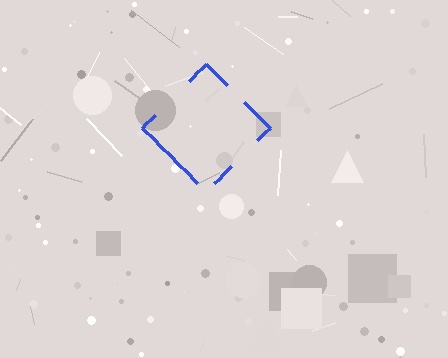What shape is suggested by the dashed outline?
The dashed outline suggests a diamond.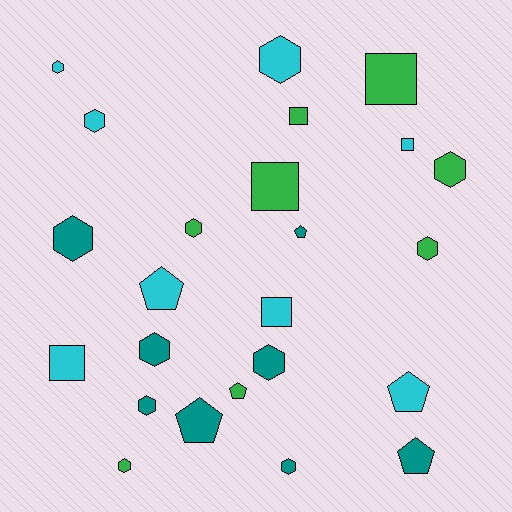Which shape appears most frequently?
Hexagon, with 12 objects.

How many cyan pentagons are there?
There are 2 cyan pentagons.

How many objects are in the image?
There are 24 objects.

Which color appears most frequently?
Teal, with 8 objects.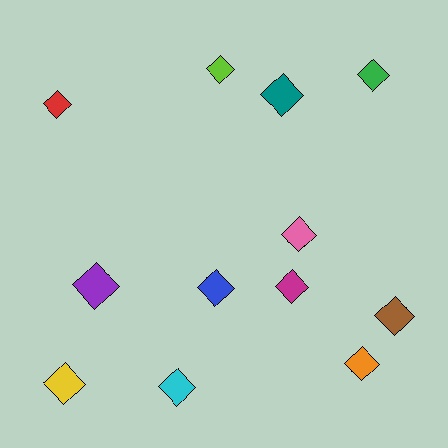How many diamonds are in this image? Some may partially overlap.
There are 12 diamonds.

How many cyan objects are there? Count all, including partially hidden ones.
There is 1 cyan object.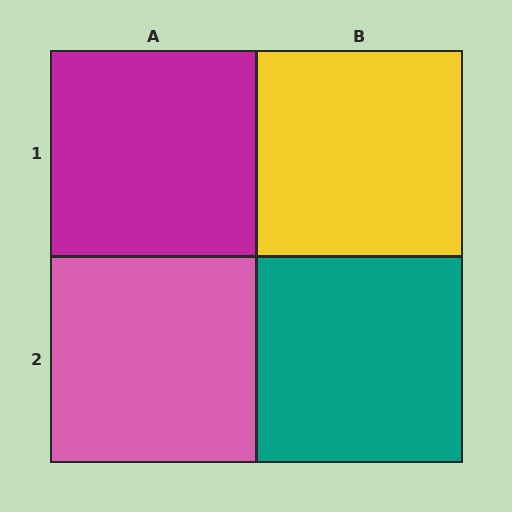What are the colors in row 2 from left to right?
Pink, teal.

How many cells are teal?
1 cell is teal.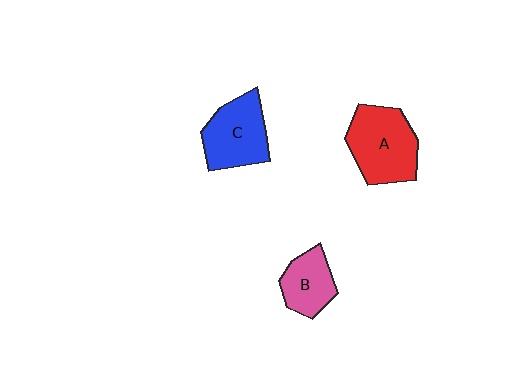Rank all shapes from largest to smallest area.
From largest to smallest: A (red), C (blue), B (pink).